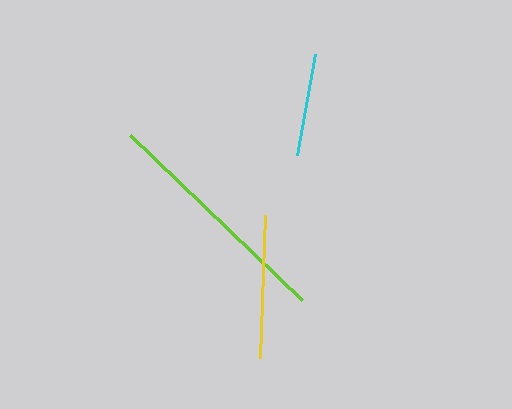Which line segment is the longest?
The lime line is the longest at approximately 238 pixels.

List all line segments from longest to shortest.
From longest to shortest: lime, yellow, cyan.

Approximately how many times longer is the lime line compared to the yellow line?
The lime line is approximately 1.7 times the length of the yellow line.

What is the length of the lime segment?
The lime segment is approximately 238 pixels long.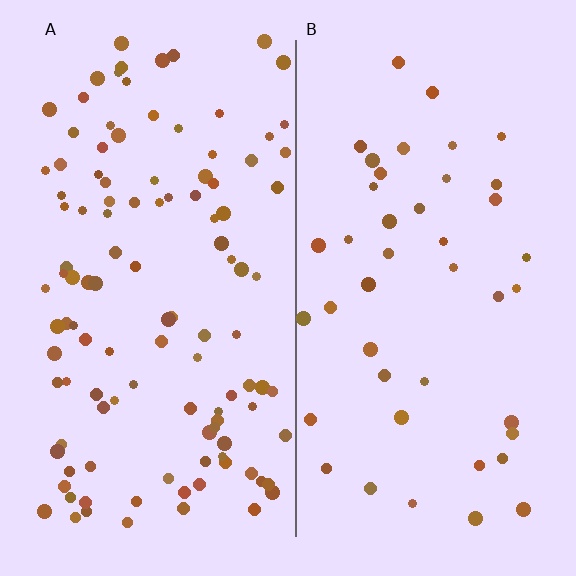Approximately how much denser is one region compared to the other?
Approximately 2.6× — region A over region B.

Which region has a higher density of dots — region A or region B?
A (the left).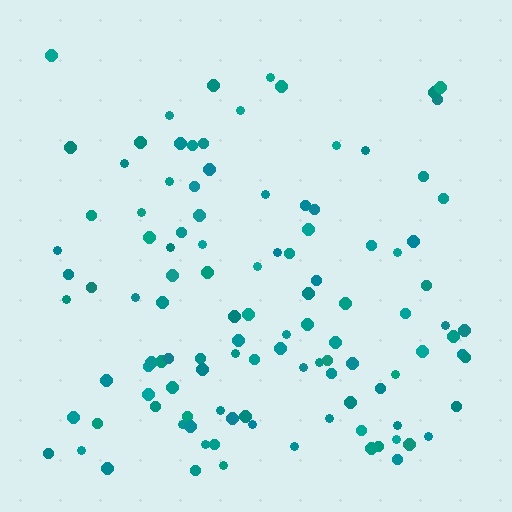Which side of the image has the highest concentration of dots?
The bottom.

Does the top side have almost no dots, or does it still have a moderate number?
Still a moderate number, just noticeably fewer than the bottom.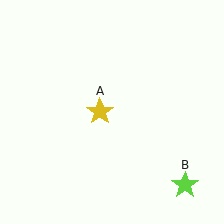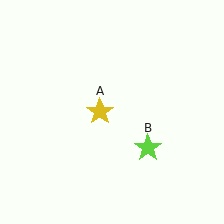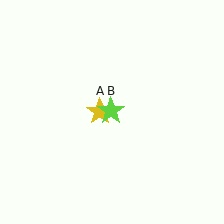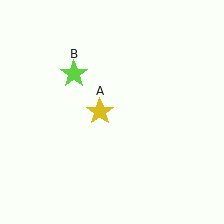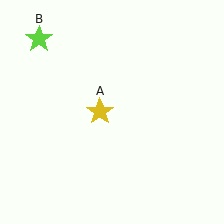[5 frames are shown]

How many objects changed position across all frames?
1 object changed position: lime star (object B).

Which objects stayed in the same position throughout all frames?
Yellow star (object A) remained stationary.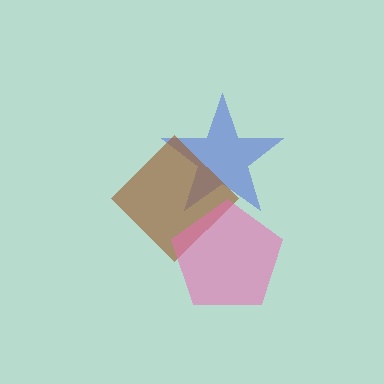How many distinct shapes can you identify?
There are 3 distinct shapes: a blue star, a brown diamond, a pink pentagon.